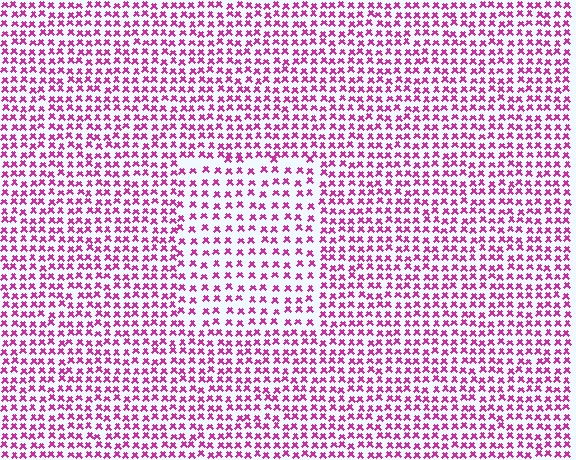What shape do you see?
I see a rectangle.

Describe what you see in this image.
The image contains small magenta elements arranged at two different densities. A rectangle-shaped region is visible where the elements are less densely packed than the surrounding area.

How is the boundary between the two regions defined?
The boundary is defined by a change in element density (approximately 1.6x ratio). All elements are the same color, size, and shape.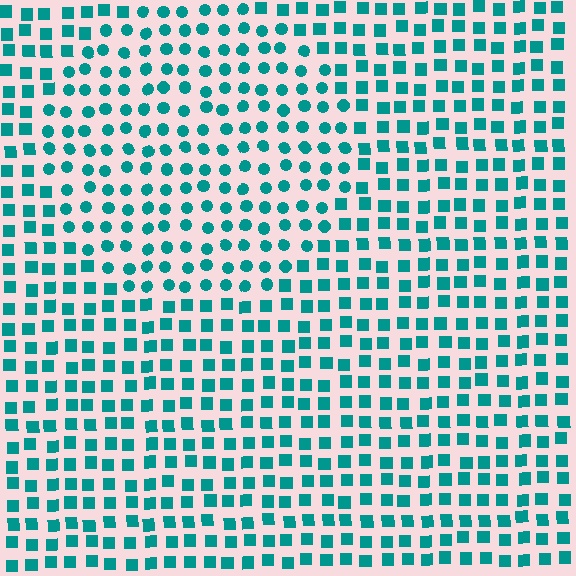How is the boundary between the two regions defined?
The boundary is defined by a change in element shape: circles inside vs. squares outside. All elements share the same color and spacing.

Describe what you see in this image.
The image is filled with small teal elements arranged in a uniform grid. A circle-shaped region contains circles, while the surrounding area contains squares. The boundary is defined purely by the change in element shape.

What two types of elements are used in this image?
The image uses circles inside the circle region and squares outside it.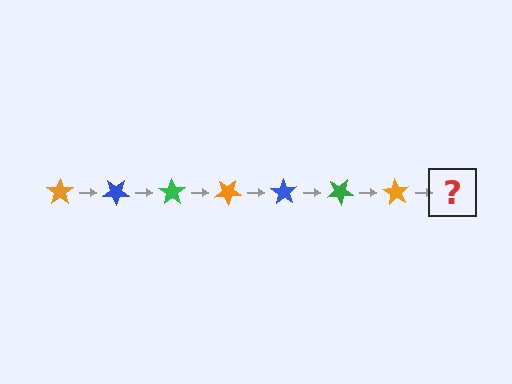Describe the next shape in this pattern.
It should be a blue star, rotated 245 degrees from the start.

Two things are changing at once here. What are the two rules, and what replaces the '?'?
The two rules are that it rotates 35 degrees each step and the color cycles through orange, blue, and green. The '?' should be a blue star, rotated 245 degrees from the start.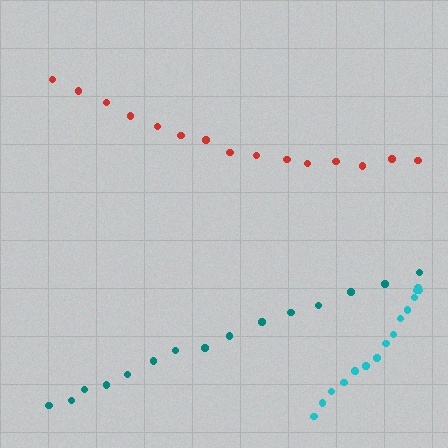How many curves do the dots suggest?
There are 3 distinct paths.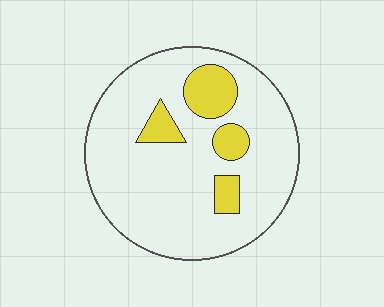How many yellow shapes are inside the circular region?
4.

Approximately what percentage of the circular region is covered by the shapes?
Approximately 15%.